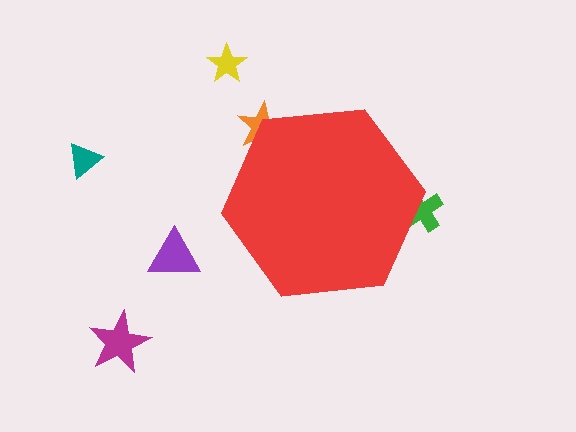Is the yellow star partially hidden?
No, the yellow star is fully visible.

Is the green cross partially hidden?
Yes, the green cross is partially hidden behind the red hexagon.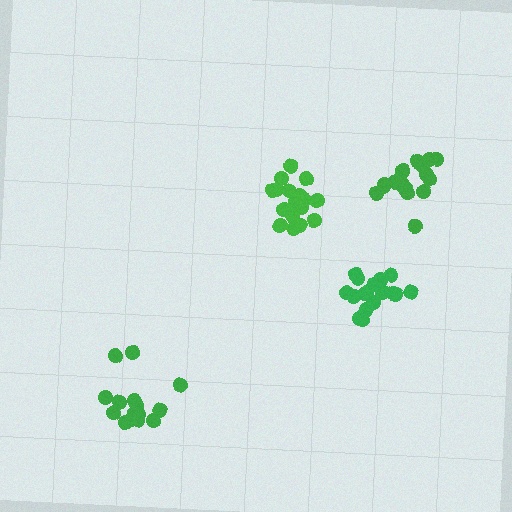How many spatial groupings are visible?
There are 4 spatial groupings.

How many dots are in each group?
Group 1: 20 dots, Group 2: 19 dots, Group 3: 15 dots, Group 4: 18 dots (72 total).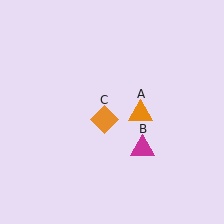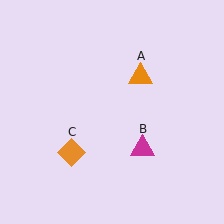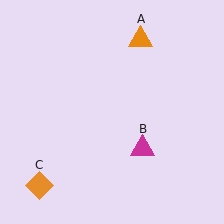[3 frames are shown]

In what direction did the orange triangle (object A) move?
The orange triangle (object A) moved up.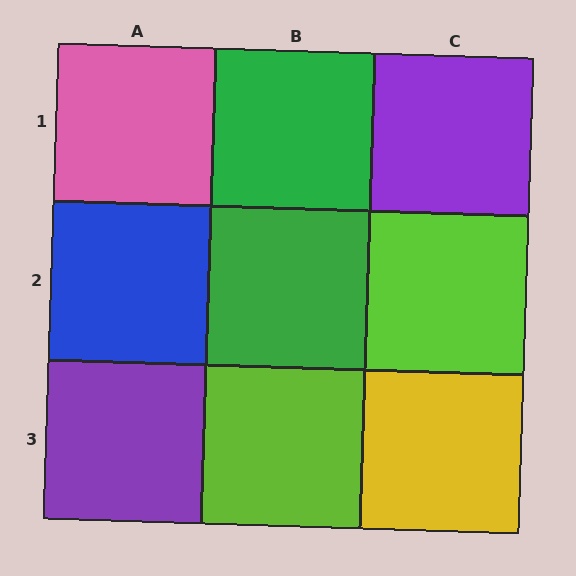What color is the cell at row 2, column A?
Blue.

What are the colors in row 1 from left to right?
Pink, green, purple.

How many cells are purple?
2 cells are purple.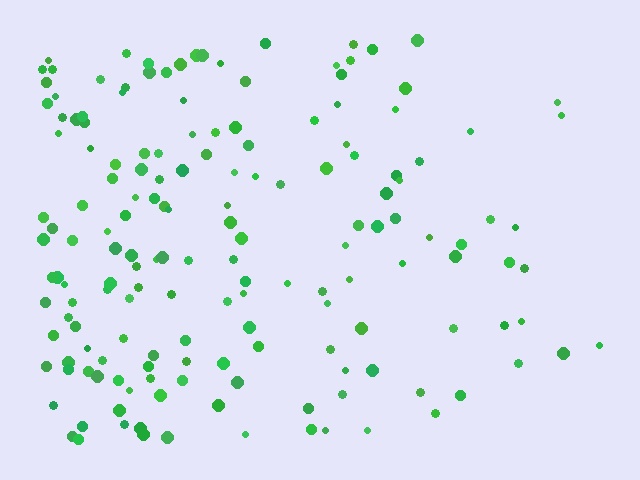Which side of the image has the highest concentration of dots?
The left.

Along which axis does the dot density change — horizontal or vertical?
Horizontal.